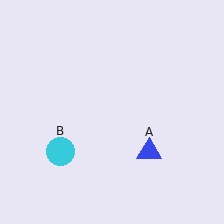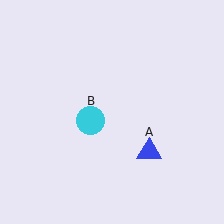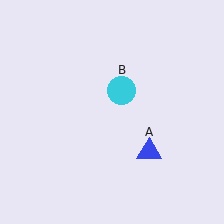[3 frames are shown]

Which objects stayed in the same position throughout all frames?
Blue triangle (object A) remained stationary.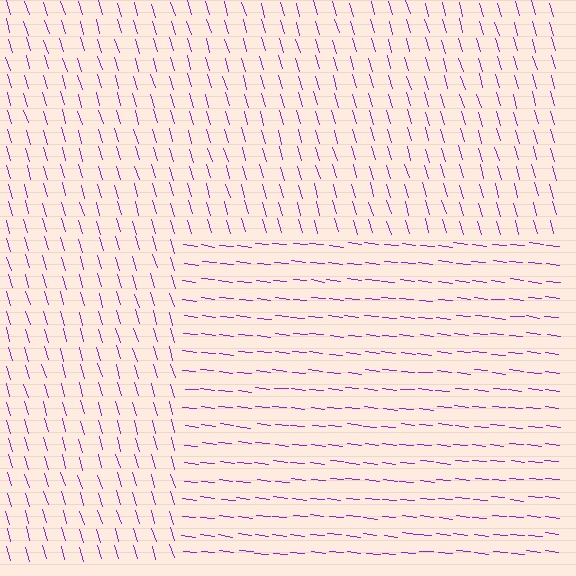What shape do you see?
I see a rectangle.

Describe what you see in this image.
The image is filled with small purple line segments. A rectangle region in the image has lines oriented differently from the surrounding lines, creating a visible texture boundary.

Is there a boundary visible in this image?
Yes, there is a texture boundary formed by a change in line orientation.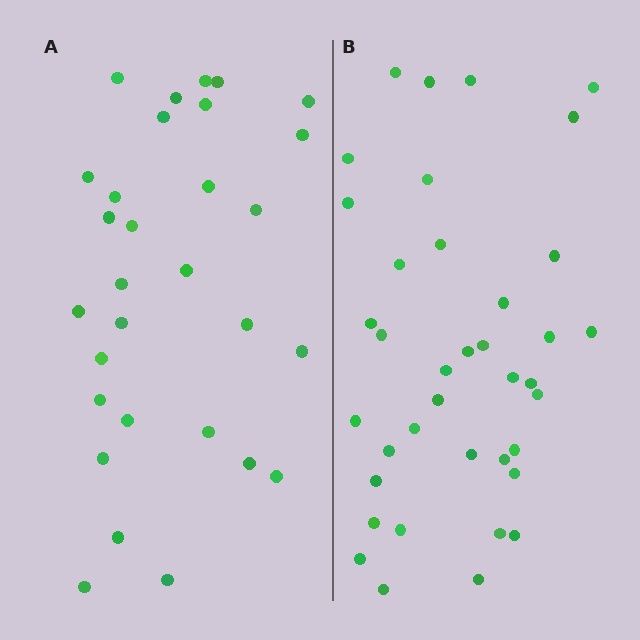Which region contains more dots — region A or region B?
Region B (the right region) has more dots.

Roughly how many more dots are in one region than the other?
Region B has roughly 8 or so more dots than region A.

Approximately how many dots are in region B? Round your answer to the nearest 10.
About 40 dots. (The exact count is 38, which rounds to 40.)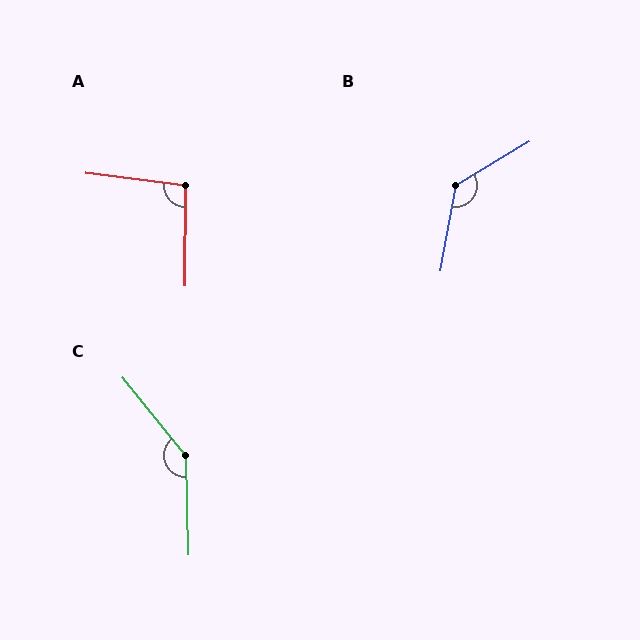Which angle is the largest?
C, at approximately 143 degrees.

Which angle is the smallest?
A, at approximately 97 degrees.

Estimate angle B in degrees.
Approximately 131 degrees.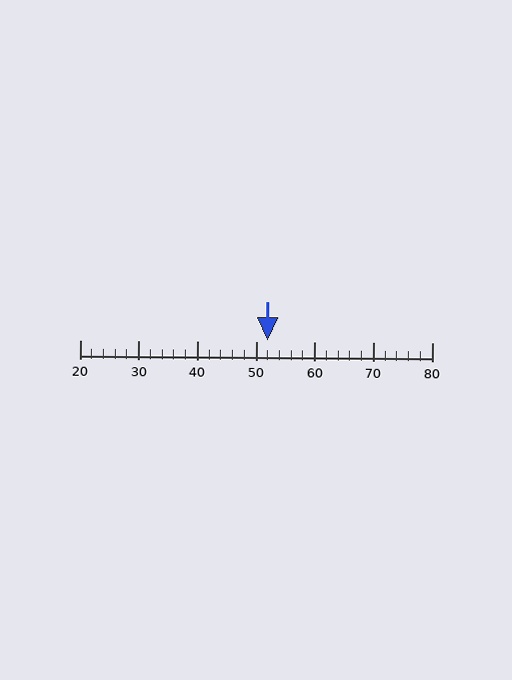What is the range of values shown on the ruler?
The ruler shows values from 20 to 80.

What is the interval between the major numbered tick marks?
The major tick marks are spaced 10 units apart.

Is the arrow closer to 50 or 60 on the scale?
The arrow is closer to 50.